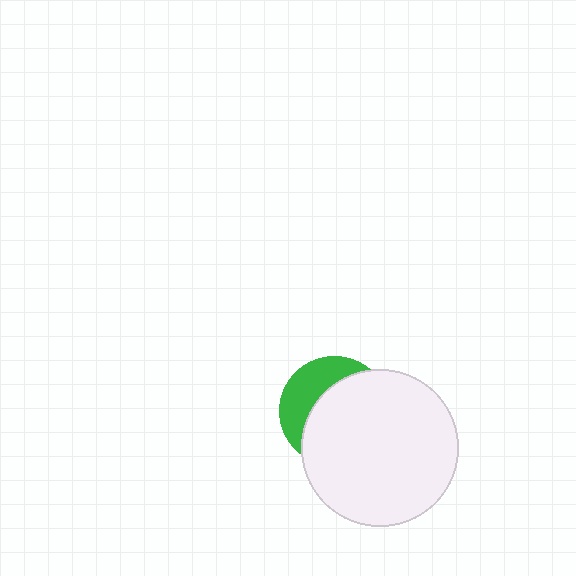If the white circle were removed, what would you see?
You would see the complete green circle.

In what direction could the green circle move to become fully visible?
The green circle could move toward the upper-left. That would shift it out from behind the white circle entirely.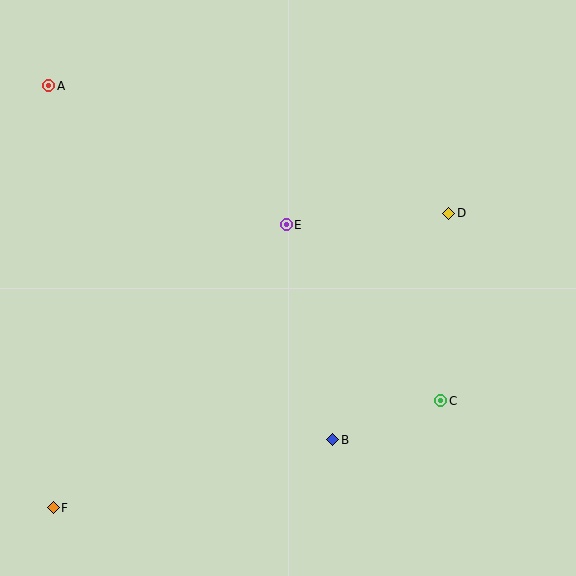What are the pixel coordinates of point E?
Point E is at (286, 225).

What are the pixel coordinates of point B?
Point B is at (333, 440).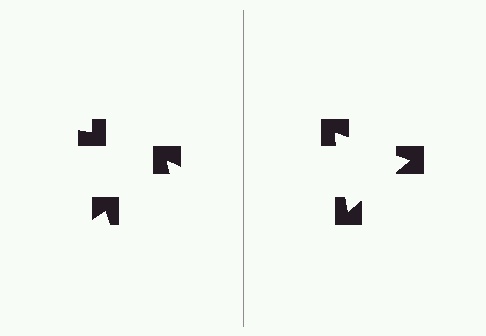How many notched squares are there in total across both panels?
6 — 3 on each side.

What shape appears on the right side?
An illusory triangle.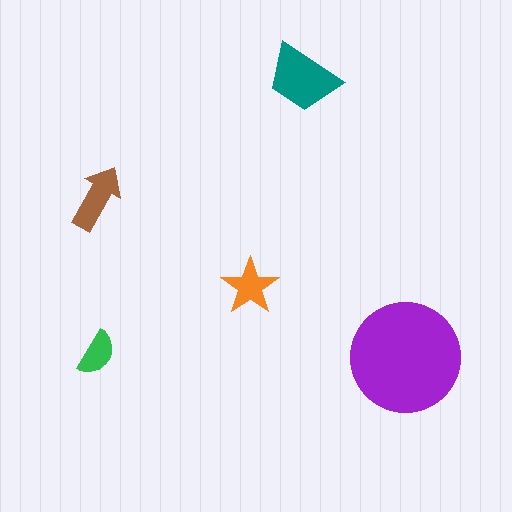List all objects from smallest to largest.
The green semicircle, the orange star, the brown arrow, the teal trapezoid, the purple circle.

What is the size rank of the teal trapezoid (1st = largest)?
2nd.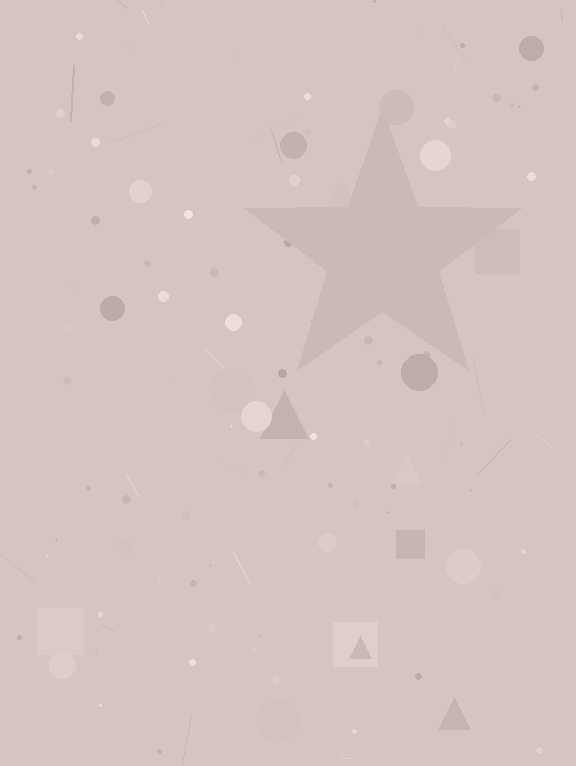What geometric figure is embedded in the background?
A star is embedded in the background.